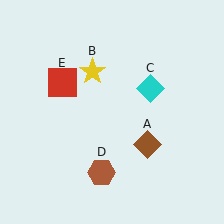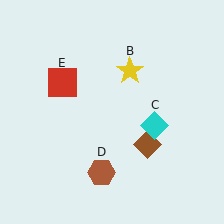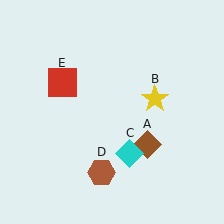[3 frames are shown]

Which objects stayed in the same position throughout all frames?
Brown diamond (object A) and brown hexagon (object D) and red square (object E) remained stationary.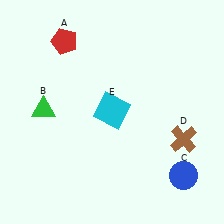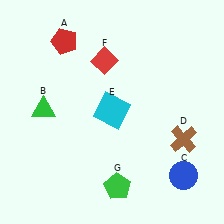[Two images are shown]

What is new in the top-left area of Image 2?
A red diamond (F) was added in the top-left area of Image 2.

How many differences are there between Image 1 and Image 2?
There are 2 differences between the two images.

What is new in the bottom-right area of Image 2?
A green pentagon (G) was added in the bottom-right area of Image 2.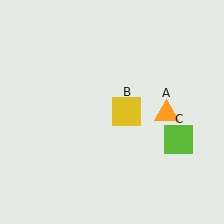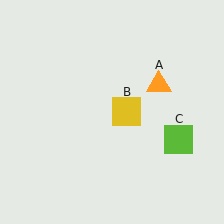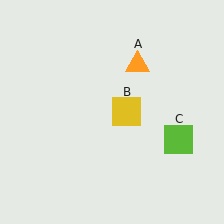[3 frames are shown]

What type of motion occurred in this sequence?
The orange triangle (object A) rotated counterclockwise around the center of the scene.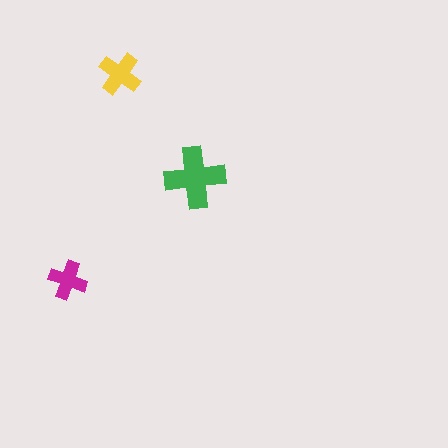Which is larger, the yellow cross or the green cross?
The green one.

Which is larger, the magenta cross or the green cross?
The green one.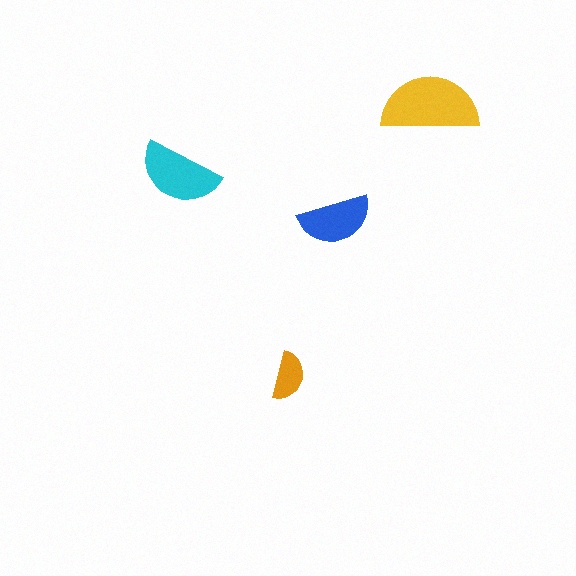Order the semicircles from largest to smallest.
the yellow one, the cyan one, the blue one, the orange one.